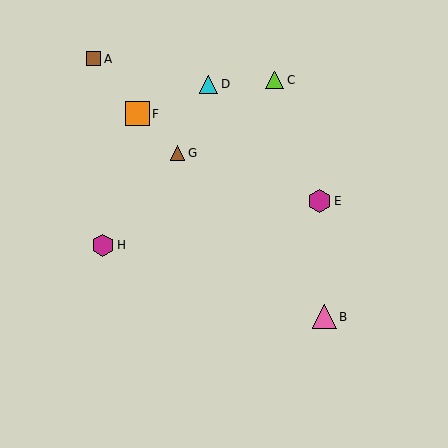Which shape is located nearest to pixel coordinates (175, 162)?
The brown triangle (labeled G) at (178, 153) is nearest to that location.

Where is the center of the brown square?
The center of the brown square is at (93, 59).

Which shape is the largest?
The orange square (labeled F) is the largest.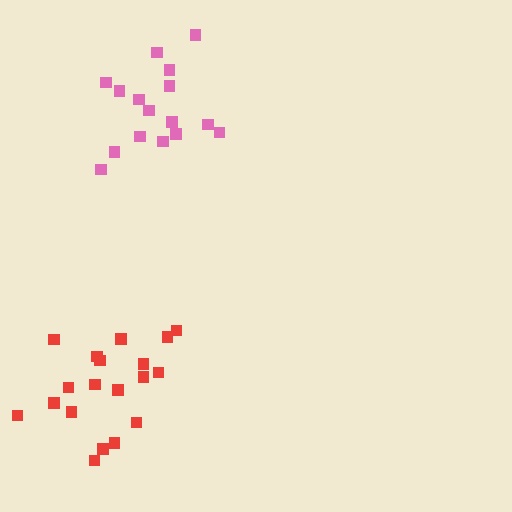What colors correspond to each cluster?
The clusters are colored: pink, red.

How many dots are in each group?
Group 1: 16 dots, Group 2: 19 dots (35 total).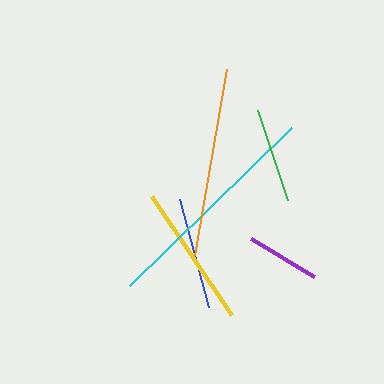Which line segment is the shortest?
The purple line is the shortest at approximately 73 pixels.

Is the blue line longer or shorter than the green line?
The blue line is longer than the green line.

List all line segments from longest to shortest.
From longest to shortest: cyan, orange, yellow, blue, green, purple.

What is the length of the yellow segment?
The yellow segment is approximately 143 pixels long.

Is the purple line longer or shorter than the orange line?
The orange line is longer than the purple line.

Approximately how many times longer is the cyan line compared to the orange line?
The cyan line is approximately 1.2 times the length of the orange line.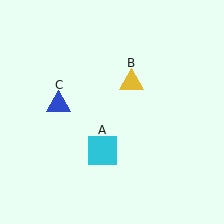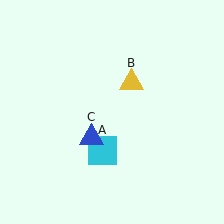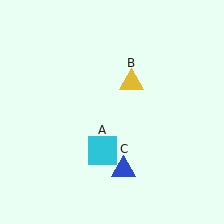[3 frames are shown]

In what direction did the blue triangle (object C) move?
The blue triangle (object C) moved down and to the right.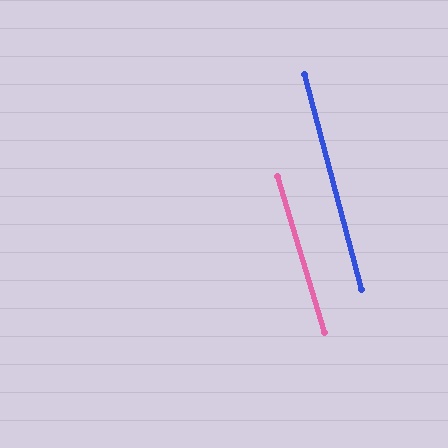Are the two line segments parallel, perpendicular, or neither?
Parallel — their directions differ by only 1.9°.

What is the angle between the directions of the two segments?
Approximately 2 degrees.